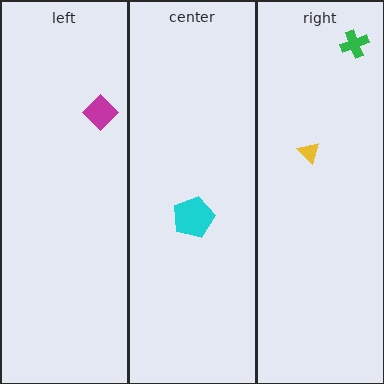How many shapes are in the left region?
1.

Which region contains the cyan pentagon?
The center region.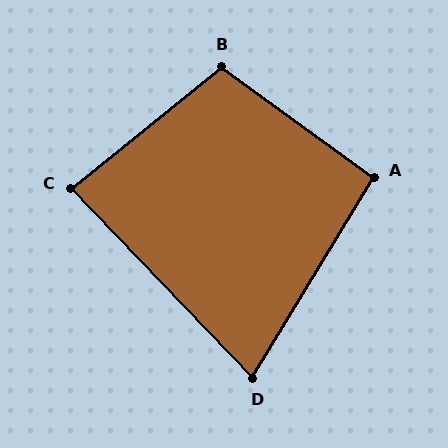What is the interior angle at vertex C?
Approximately 85 degrees (approximately right).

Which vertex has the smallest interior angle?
D, at approximately 75 degrees.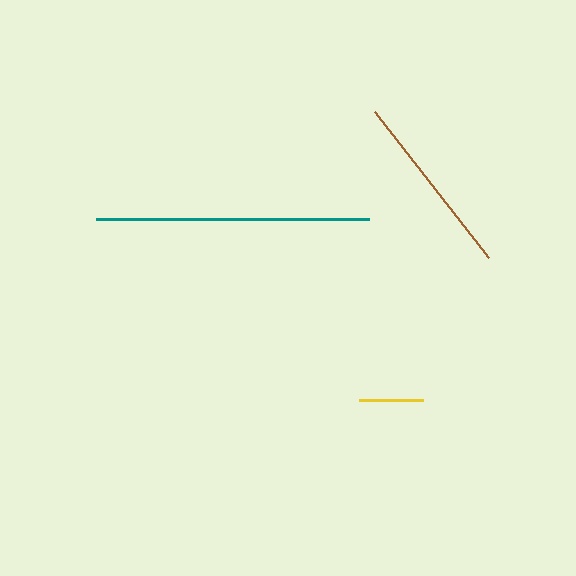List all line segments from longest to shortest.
From longest to shortest: teal, brown, yellow.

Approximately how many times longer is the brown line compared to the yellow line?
The brown line is approximately 2.9 times the length of the yellow line.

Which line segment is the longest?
The teal line is the longest at approximately 273 pixels.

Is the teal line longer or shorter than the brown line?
The teal line is longer than the brown line.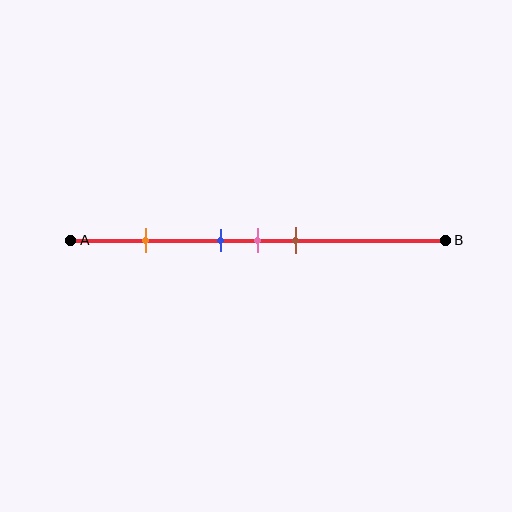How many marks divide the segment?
There are 4 marks dividing the segment.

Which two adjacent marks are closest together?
The blue and pink marks are the closest adjacent pair.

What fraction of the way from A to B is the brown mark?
The brown mark is approximately 60% (0.6) of the way from A to B.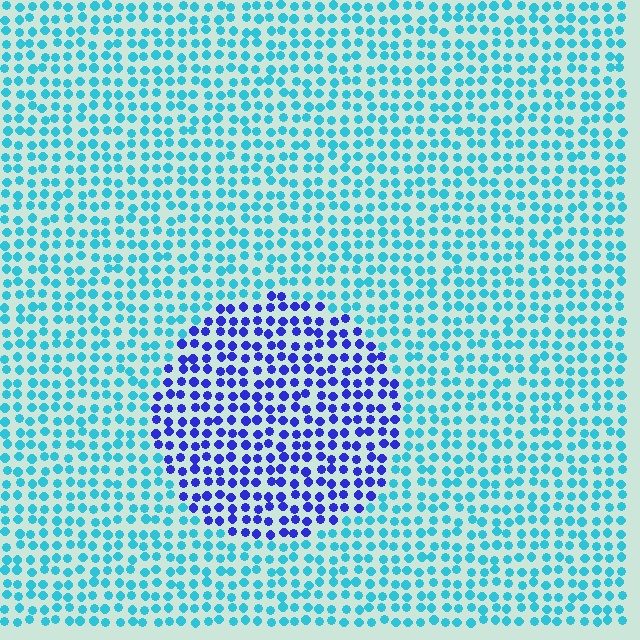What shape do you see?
I see a circle.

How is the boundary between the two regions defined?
The boundary is defined purely by a slight shift in hue (about 54 degrees). Spacing, size, and orientation are identical on both sides.